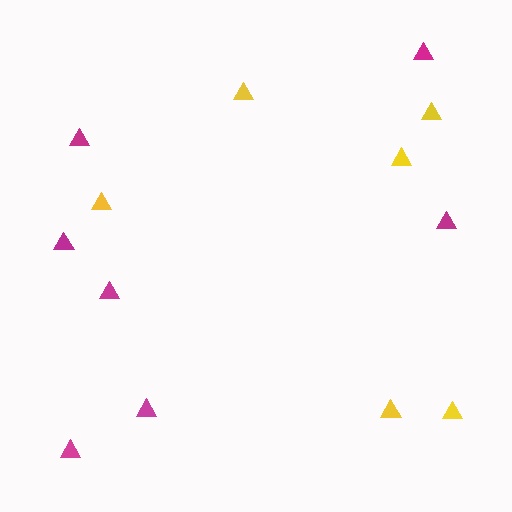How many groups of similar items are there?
There are 2 groups: one group of magenta triangles (7) and one group of yellow triangles (6).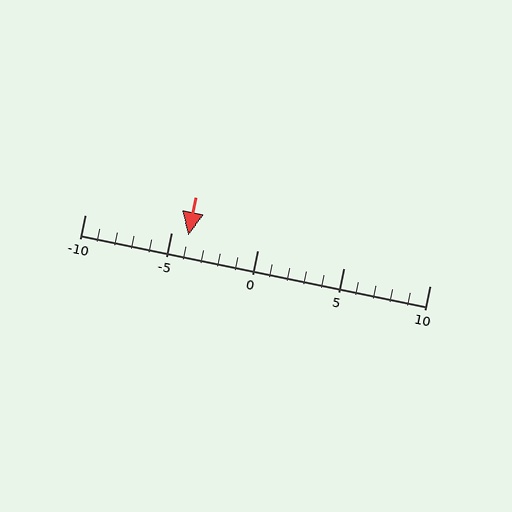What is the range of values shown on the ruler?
The ruler shows values from -10 to 10.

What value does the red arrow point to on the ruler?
The red arrow points to approximately -4.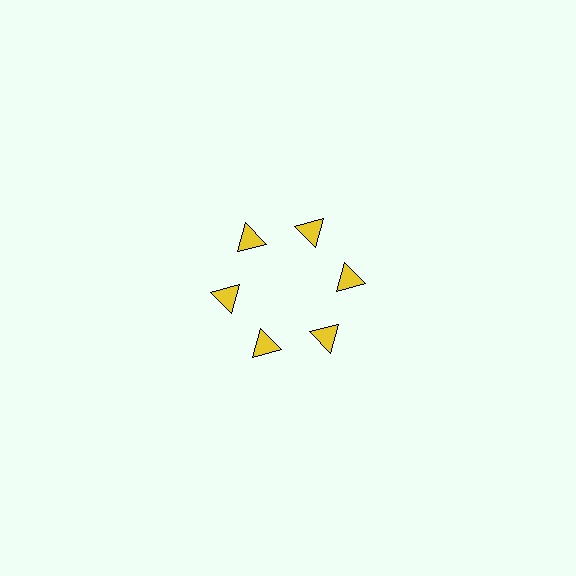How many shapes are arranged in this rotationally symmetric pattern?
There are 6 shapes, arranged in 6 groups of 1.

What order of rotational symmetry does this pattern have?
This pattern has 6-fold rotational symmetry.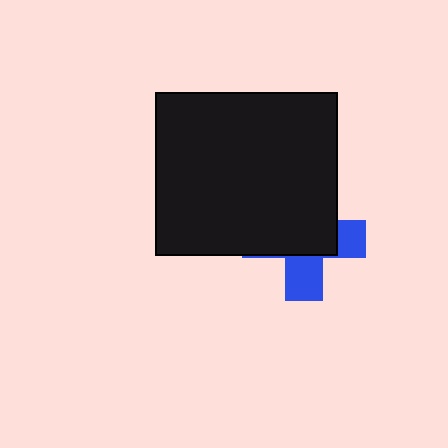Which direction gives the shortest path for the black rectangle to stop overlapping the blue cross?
Moving up gives the shortest separation.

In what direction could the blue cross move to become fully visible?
The blue cross could move down. That would shift it out from behind the black rectangle entirely.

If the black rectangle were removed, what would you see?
You would see the complete blue cross.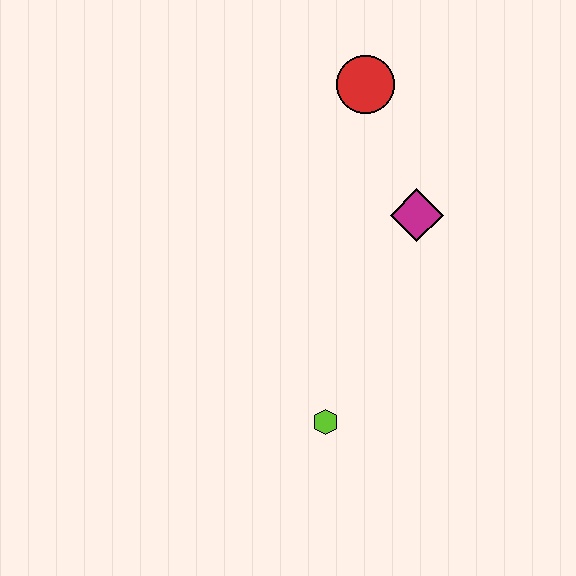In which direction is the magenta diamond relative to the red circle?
The magenta diamond is below the red circle.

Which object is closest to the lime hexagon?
The magenta diamond is closest to the lime hexagon.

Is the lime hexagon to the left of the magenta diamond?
Yes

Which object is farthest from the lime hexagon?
The red circle is farthest from the lime hexagon.